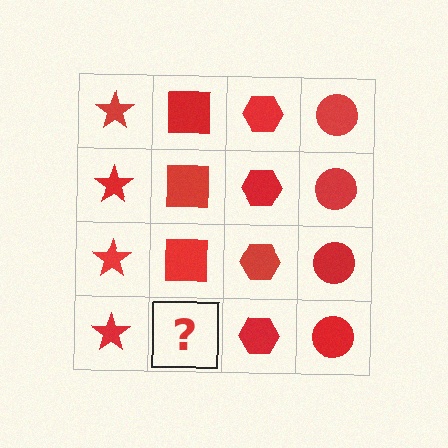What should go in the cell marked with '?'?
The missing cell should contain a red square.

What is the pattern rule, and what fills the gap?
The rule is that each column has a consistent shape. The gap should be filled with a red square.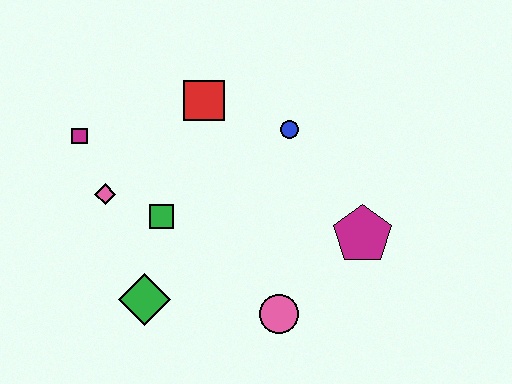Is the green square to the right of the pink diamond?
Yes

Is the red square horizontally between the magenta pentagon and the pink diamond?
Yes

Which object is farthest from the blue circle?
The green diamond is farthest from the blue circle.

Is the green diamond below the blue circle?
Yes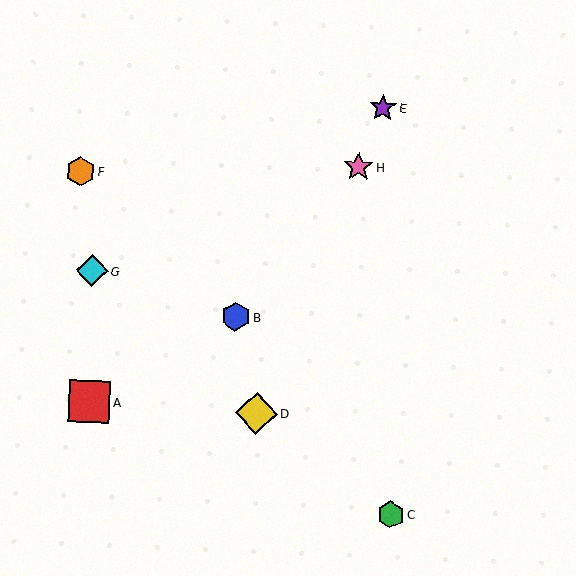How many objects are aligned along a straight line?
3 objects (D, E, H) are aligned along a straight line.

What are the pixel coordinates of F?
Object F is at (80, 172).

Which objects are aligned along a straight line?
Objects D, E, H are aligned along a straight line.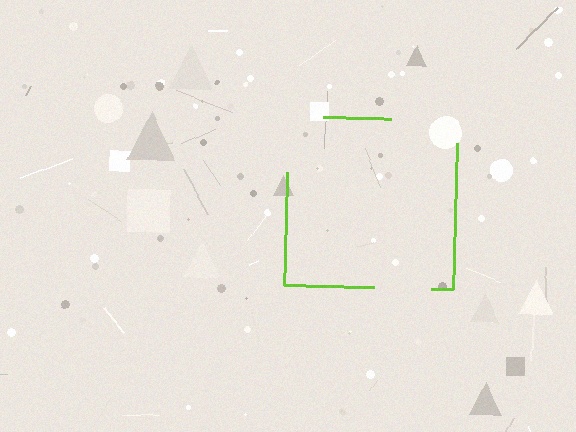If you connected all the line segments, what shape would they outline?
They would outline a square.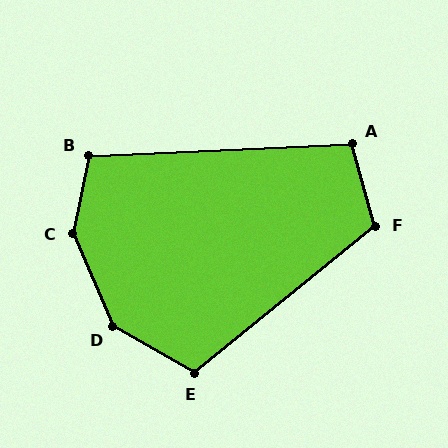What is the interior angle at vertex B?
Approximately 104 degrees (obtuse).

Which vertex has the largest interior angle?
C, at approximately 145 degrees.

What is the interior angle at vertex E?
Approximately 112 degrees (obtuse).